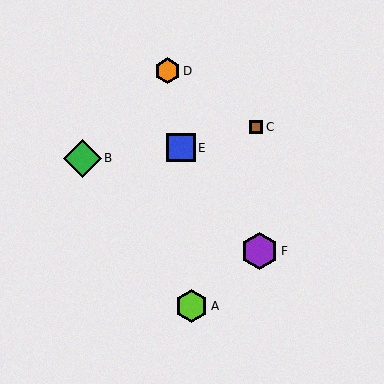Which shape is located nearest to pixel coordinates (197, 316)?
The lime hexagon (labeled A) at (191, 306) is nearest to that location.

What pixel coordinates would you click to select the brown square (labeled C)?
Click at (256, 127) to select the brown square C.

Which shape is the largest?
The green diamond (labeled B) is the largest.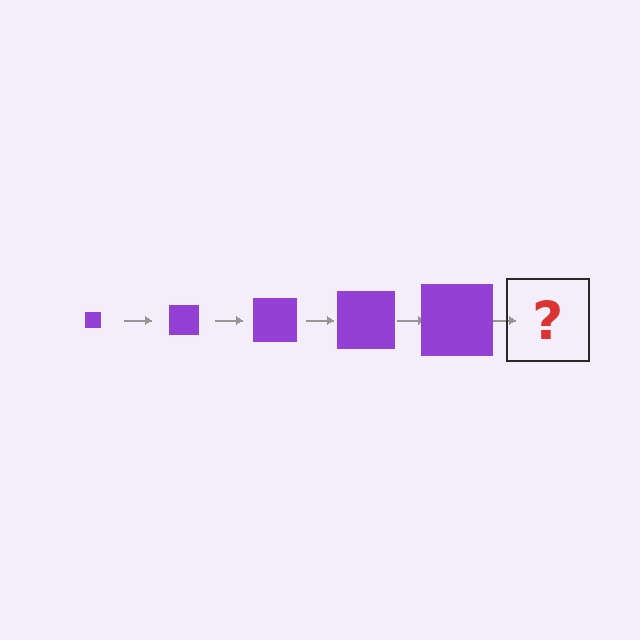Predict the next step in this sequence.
The next step is a purple square, larger than the previous one.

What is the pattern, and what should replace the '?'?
The pattern is that the square gets progressively larger each step. The '?' should be a purple square, larger than the previous one.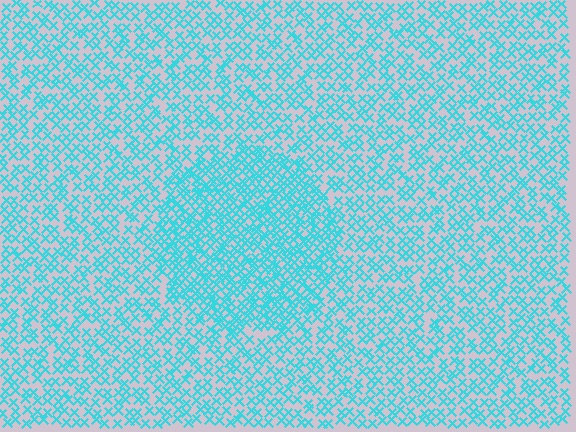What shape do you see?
I see a circle.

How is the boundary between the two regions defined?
The boundary is defined by a change in element density (approximately 1.8x ratio). All elements are the same color, size, and shape.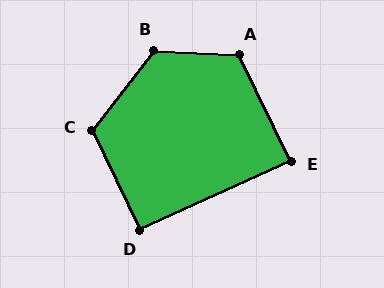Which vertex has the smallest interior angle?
E, at approximately 89 degrees.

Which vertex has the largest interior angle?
B, at approximately 125 degrees.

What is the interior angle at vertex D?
Approximately 91 degrees (approximately right).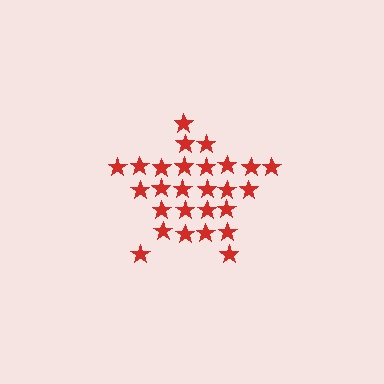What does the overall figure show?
The overall figure shows a star.